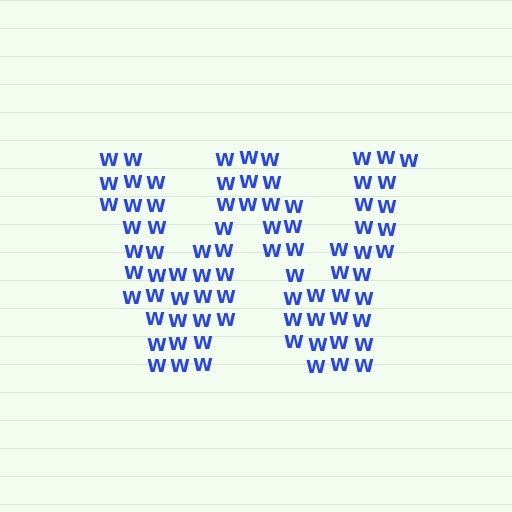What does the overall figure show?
The overall figure shows the letter W.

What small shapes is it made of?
It is made of small letter W's.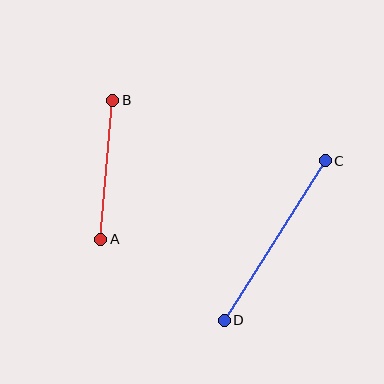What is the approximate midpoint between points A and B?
The midpoint is at approximately (107, 170) pixels.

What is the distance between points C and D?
The distance is approximately 189 pixels.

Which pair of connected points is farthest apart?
Points C and D are farthest apart.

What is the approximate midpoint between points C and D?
The midpoint is at approximately (275, 241) pixels.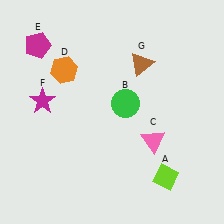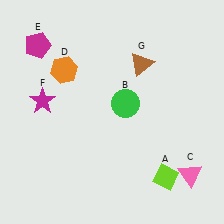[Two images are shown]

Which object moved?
The pink triangle (C) moved right.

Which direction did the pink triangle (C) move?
The pink triangle (C) moved right.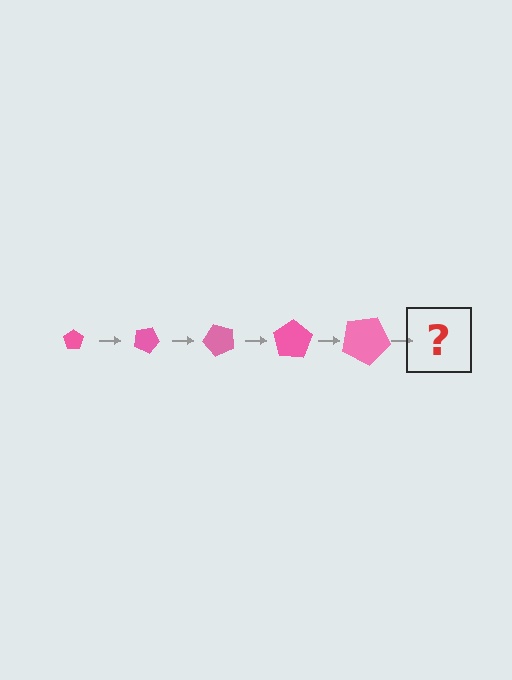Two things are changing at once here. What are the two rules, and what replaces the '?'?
The two rules are that the pentagon grows larger each step and it rotates 25 degrees each step. The '?' should be a pentagon, larger than the previous one and rotated 125 degrees from the start.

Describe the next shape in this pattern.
It should be a pentagon, larger than the previous one and rotated 125 degrees from the start.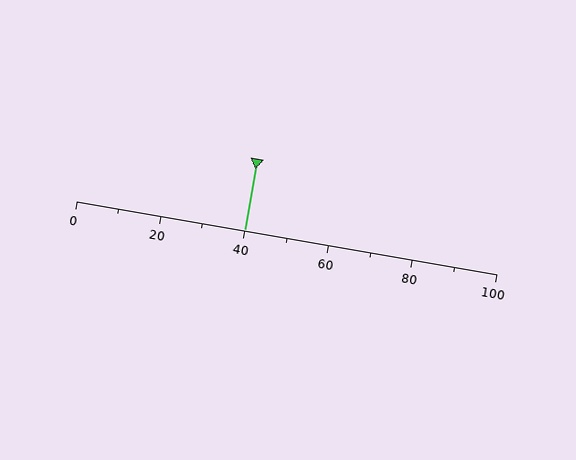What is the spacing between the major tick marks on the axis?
The major ticks are spaced 20 apart.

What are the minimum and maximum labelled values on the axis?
The axis runs from 0 to 100.